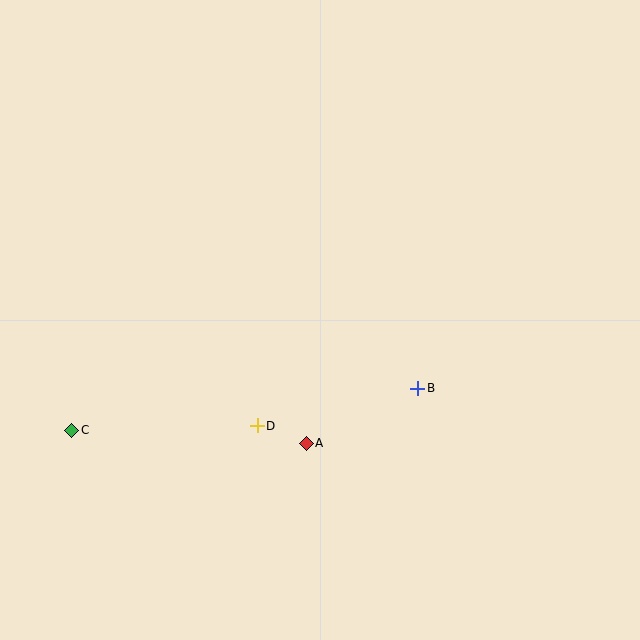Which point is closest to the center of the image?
Point B at (418, 388) is closest to the center.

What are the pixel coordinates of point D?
Point D is at (257, 426).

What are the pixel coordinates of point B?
Point B is at (418, 388).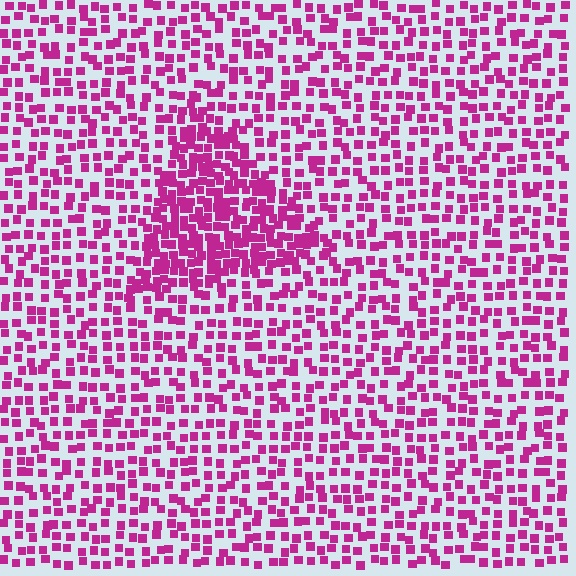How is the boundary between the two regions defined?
The boundary is defined by a change in element density (approximately 2.0x ratio). All elements are the same color, size, and shape.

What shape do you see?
I see a triangle.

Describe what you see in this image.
The image contains small magenta elements arranged at two different densities. A triangle-shaped region is visible where the elements are more densely packed than the surrounding area.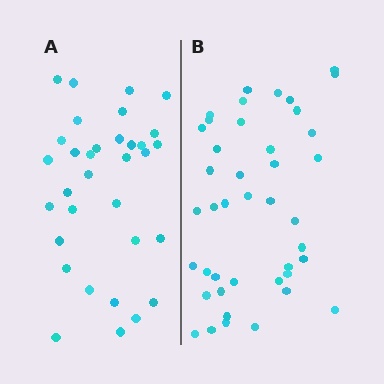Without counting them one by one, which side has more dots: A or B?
Region B (the right region) has more dots.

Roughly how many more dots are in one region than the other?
Region B has roughly 8 or so more dots than region A.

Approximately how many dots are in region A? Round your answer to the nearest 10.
About 30 dots. (The exact count is 33, which rounds to 30.)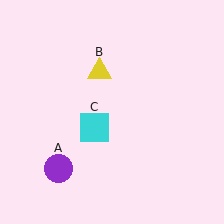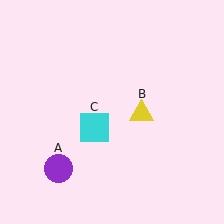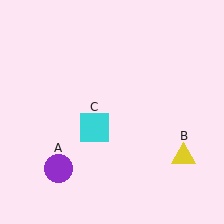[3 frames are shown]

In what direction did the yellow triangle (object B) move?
The yellow triangle (object B) moved down and to the right.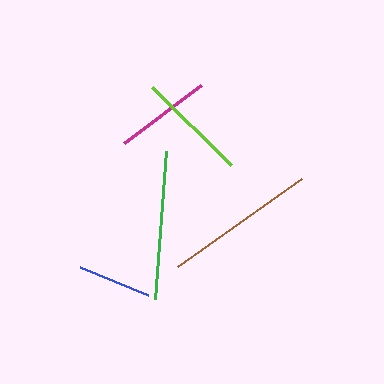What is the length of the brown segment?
The brown segment is approximately 153 pixels long.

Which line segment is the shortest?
The blue line is the shortest at approximately 74 pixels.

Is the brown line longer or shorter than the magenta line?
The brown line is longer than the magenta line.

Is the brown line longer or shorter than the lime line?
The brown line is longer than the lime line.